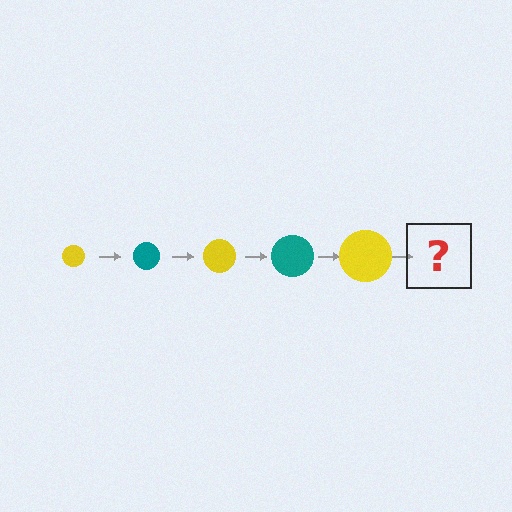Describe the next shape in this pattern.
It should be a teal circle, larger than the previous one.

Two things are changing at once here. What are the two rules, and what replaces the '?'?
The two rules are that the circle grows larger each step and the color cycles through yellow and teal. The '?' should be a teal circle, larger than the previous one.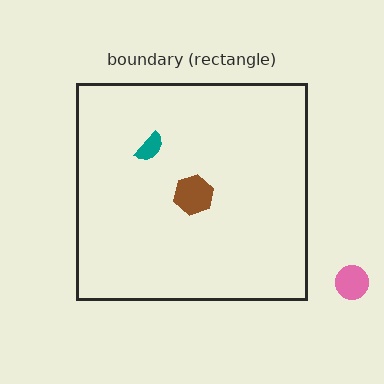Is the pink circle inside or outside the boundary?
Outside.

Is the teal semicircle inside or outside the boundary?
Inside.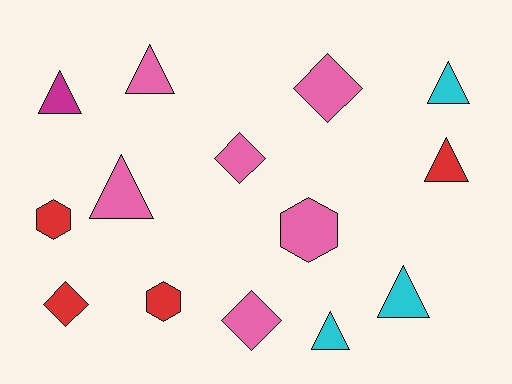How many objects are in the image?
There are 14 objects.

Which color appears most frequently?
Pink, with 6 objects.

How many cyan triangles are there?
There are 3 cyan triangles.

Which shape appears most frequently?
Triangle, with 7 objects.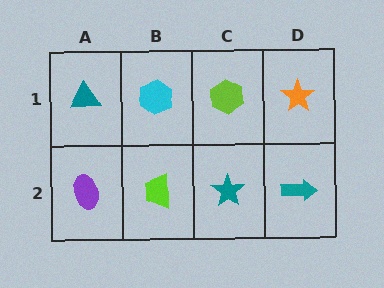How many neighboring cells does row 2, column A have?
2.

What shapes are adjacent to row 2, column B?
A cyan hexagon (row 1, column B), a purple ellipse (row 2, column A), a teal star (row 2, column C).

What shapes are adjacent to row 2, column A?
A teal triangle (row 1, column A), a lime trapezoid (row 2, column B).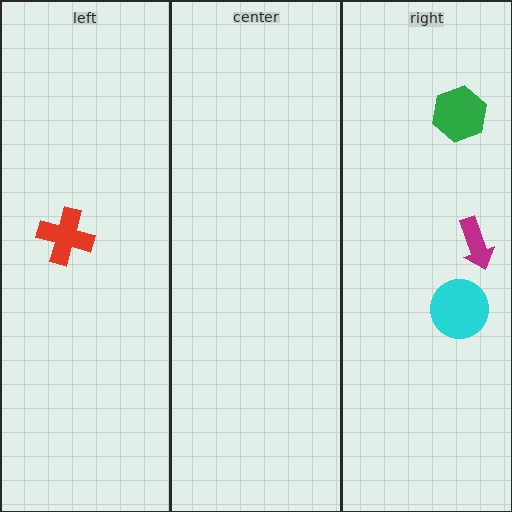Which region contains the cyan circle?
The right region.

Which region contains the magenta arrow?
The right region.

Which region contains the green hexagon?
The right region.